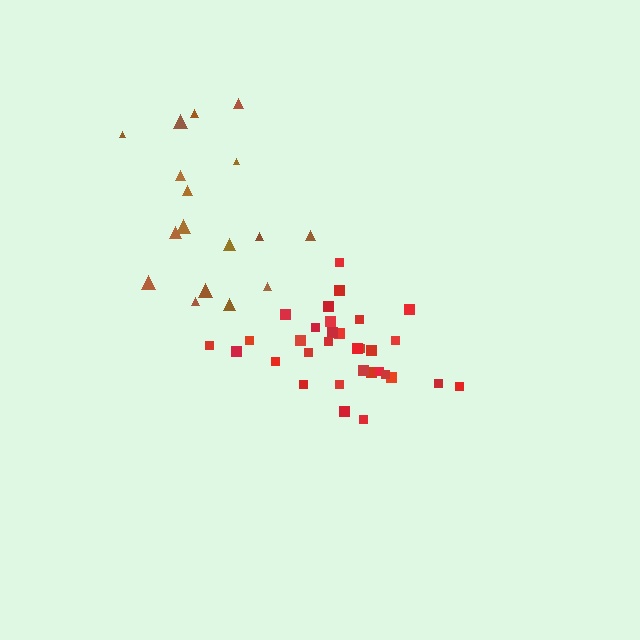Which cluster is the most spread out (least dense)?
Brown.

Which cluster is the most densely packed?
Red.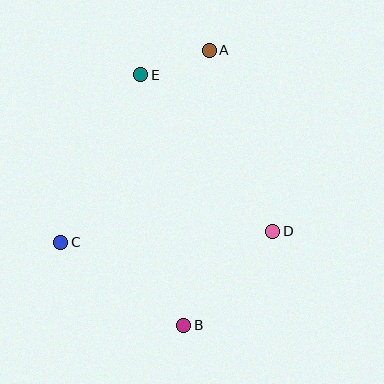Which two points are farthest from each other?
Points A and B are farthest from each other.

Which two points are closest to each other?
Points A and E are closest to each other.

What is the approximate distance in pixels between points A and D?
The distance between A and D is approximately 192 pixels.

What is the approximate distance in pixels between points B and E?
The distance between B and E is approximately 254 pixels.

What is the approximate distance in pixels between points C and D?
The distance between C and D is approximately 212 pixels.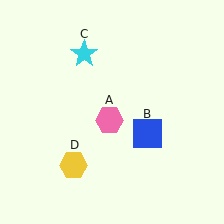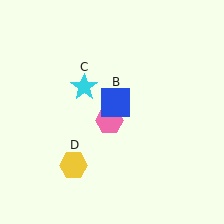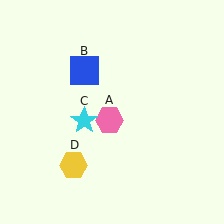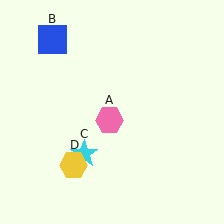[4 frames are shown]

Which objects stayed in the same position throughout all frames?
Pink hexagon (object A) and yellow hexagon (object D) remained stationary.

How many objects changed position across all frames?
2 objects changed position: blue square (object B), cyan star (object C).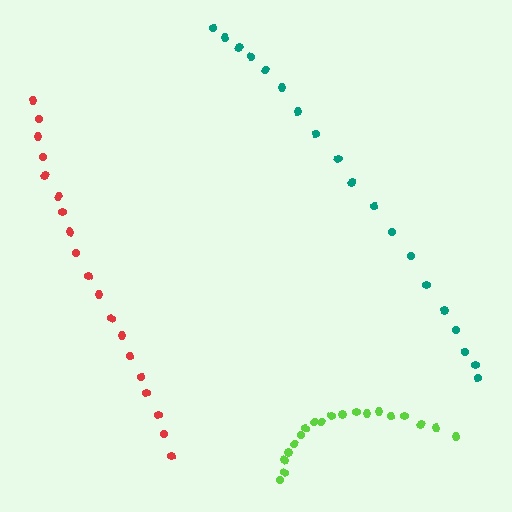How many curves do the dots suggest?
There are 3 distinct paths.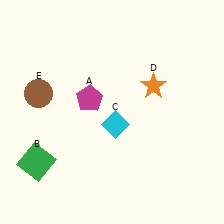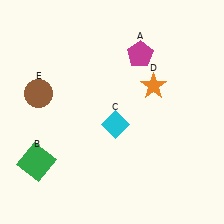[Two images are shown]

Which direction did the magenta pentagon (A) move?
The magenta pentagon (A) moved right.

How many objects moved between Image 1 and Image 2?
1 object moved between the two images.